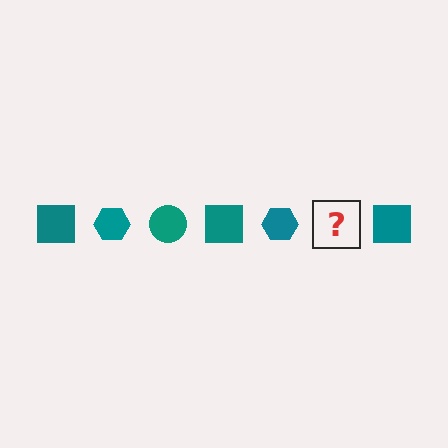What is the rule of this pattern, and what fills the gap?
The rule is that the pattern cycles through square, hexagon, circle shapes in teal. The gap should be filled with a teal circle.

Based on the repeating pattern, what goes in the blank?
The blank should be a teal circle.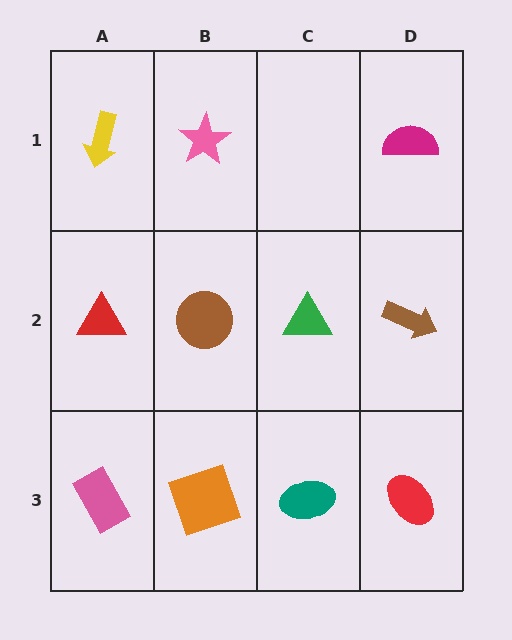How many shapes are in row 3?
4 shapes.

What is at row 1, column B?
A pink star.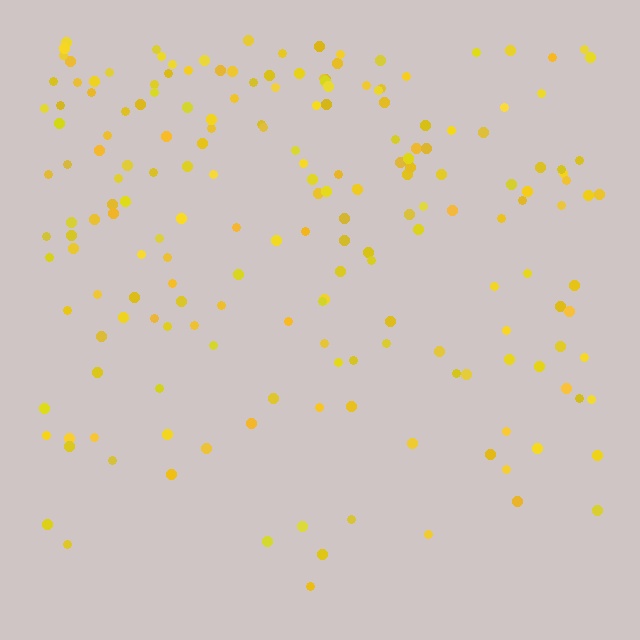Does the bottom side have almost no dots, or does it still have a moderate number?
Still a moderate number, just noticeably fewer than the top.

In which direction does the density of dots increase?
From bottom to top, with the top side densest.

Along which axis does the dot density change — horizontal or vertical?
Vertical.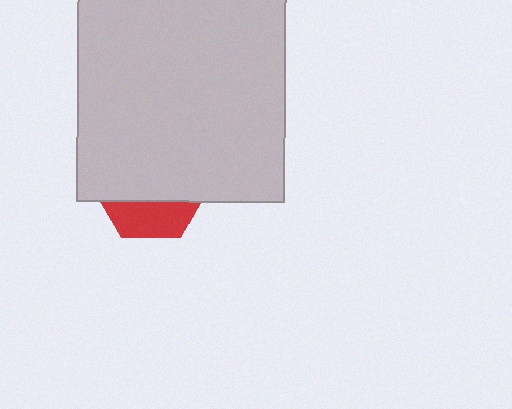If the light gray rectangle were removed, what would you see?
You would see the complete red hexagon.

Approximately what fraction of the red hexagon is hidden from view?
Roughly 69% of the red hexagon is hidden behind the light gray rectangle.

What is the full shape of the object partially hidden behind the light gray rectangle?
The partially hidden object is a red hexagon.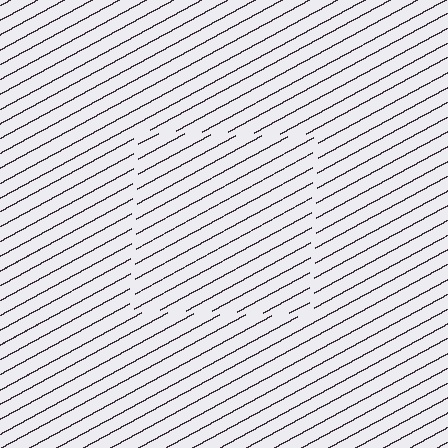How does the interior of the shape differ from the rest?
The interior of the shape contains the same grating, shifted by half a period — the contour is defined by the phase discontinuity where line-ends from the inner and outer gratings abut.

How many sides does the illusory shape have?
4 sides — the line-ends trace a square.